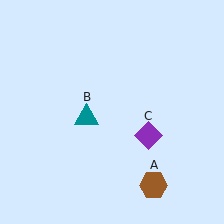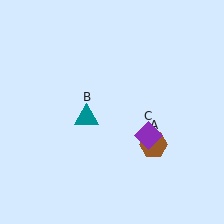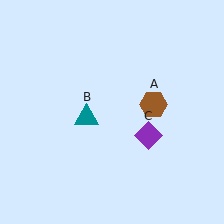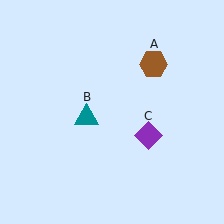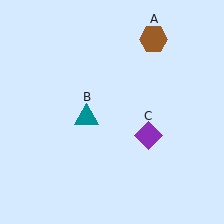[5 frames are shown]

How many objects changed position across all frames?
1 object changed position: brown hexagon (object A).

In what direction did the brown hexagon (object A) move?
The brown hexagon (object A) moved up.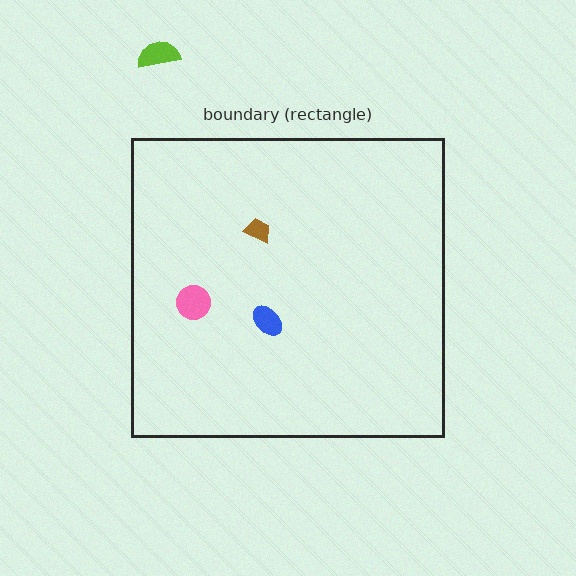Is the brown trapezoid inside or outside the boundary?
Inside.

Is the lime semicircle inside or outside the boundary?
Outside.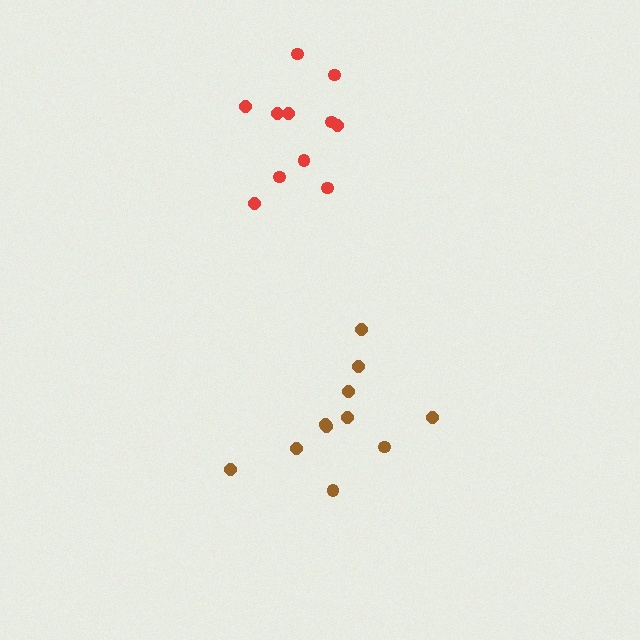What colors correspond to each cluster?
The clusters are colored: brown, red.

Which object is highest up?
The red cluster is topmost.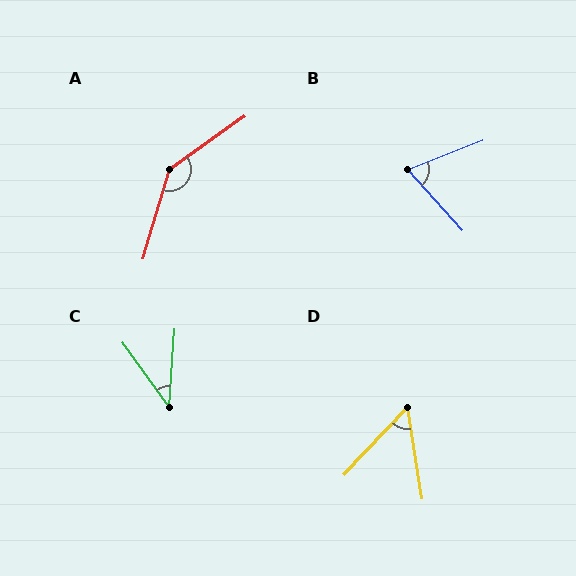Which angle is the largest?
A, at approximately 142 degrees.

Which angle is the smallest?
C, at approximately 40 degrees.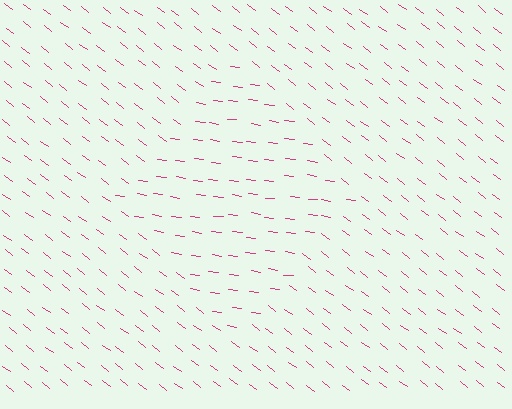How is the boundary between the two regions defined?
The boundary is defined purely by a change in line orientation (approximately 30 degrees difference). All lines are the same color and thickness.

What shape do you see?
I see a diamond.